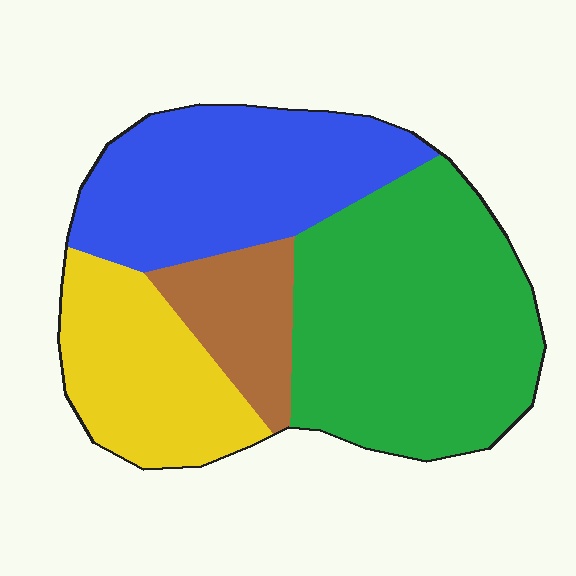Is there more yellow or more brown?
Yellow.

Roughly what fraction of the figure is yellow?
Yellow takes up about one fifth (1/5) of the figure.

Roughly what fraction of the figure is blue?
Blue covers about 30% of the figure.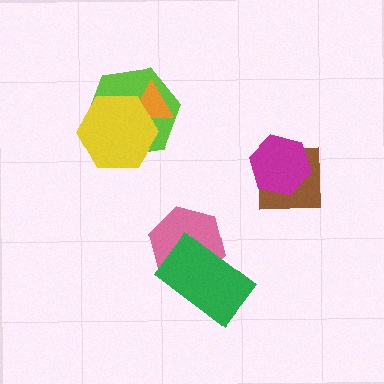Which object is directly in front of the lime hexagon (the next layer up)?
The orange triangle is directly in front of the lime hexagon.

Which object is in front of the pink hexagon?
The green rectangle is in front of the pink hexagon.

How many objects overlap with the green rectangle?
1 object overlaps with the green rectangle.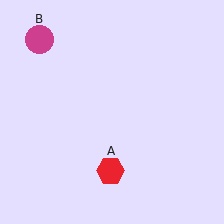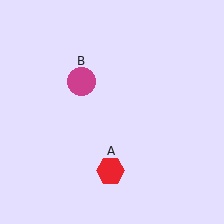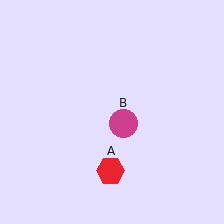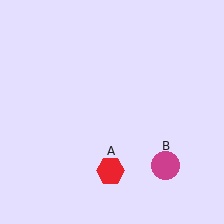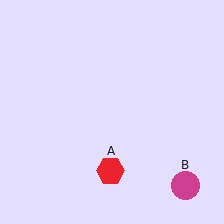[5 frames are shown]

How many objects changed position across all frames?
1 object changed position: magenta circle (object B).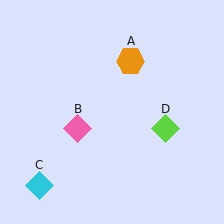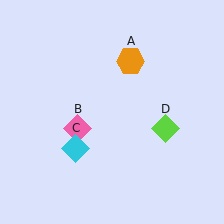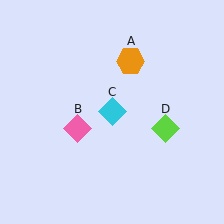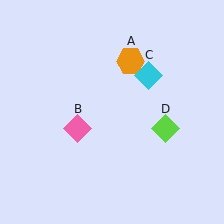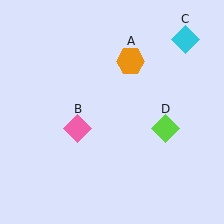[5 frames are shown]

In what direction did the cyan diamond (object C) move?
The cyan diamond (object C) moved up and to the right.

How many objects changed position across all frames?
1 object changed position: cyan diamond (object C).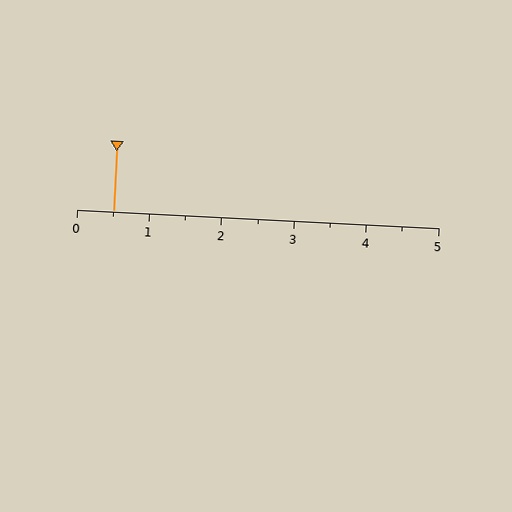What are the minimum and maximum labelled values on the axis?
The axis runs from 0 to 5.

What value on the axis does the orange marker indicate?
The marker indicates approximately 0.5.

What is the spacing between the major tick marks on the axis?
The major ticks are spaced 1 apart.